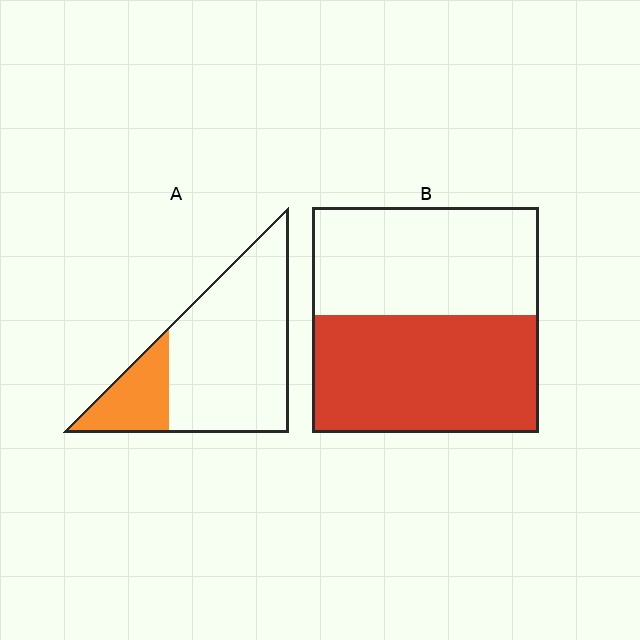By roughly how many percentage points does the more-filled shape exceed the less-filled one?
By roughly 30 percentage points (B over A).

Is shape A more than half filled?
No.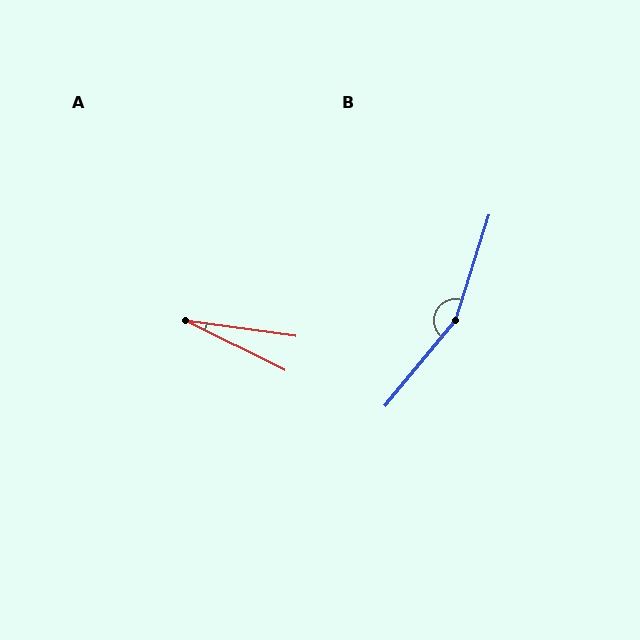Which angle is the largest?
B, at approximately 158 degrees.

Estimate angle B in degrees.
Approximately 158 degrees.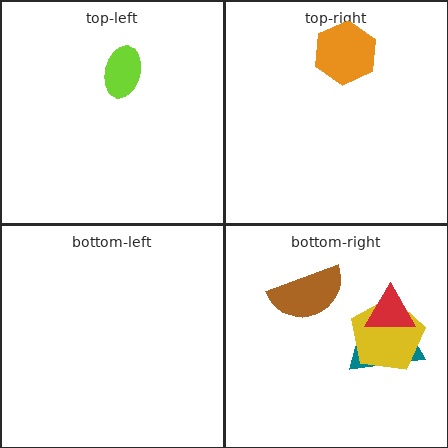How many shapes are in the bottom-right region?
4.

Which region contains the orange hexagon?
The top-right region.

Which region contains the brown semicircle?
The bottom-right region.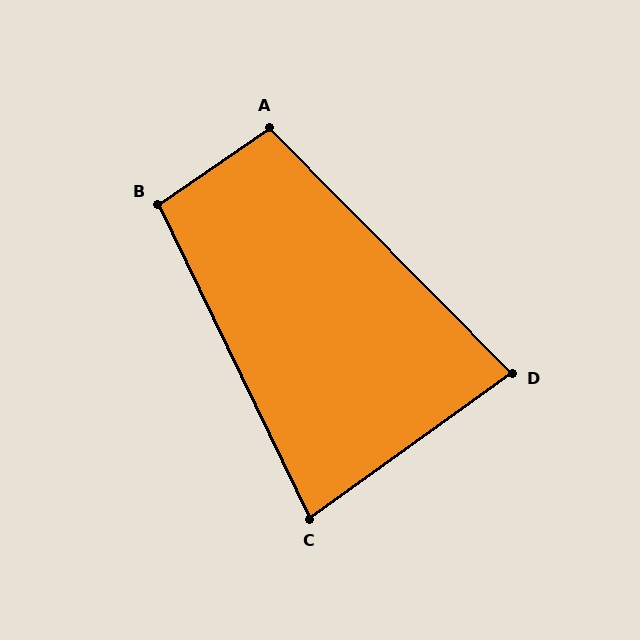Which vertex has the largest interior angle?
A, at approximately 100 degrees.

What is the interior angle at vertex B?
Approximately 99 degrees (obtuse).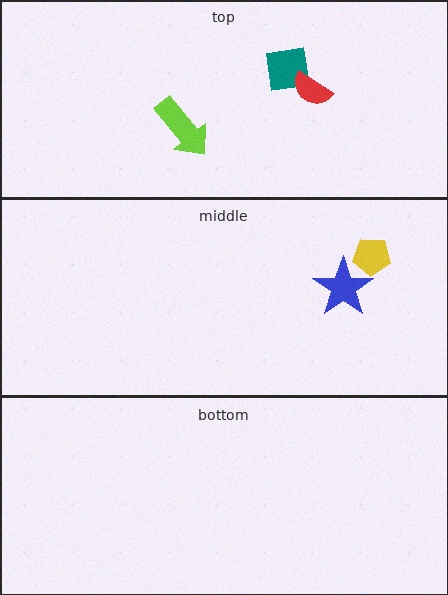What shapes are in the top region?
The lime arrow, the teal square, the red semicircle.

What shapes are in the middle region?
The yellow pentagon, the blue star.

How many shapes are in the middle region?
2.